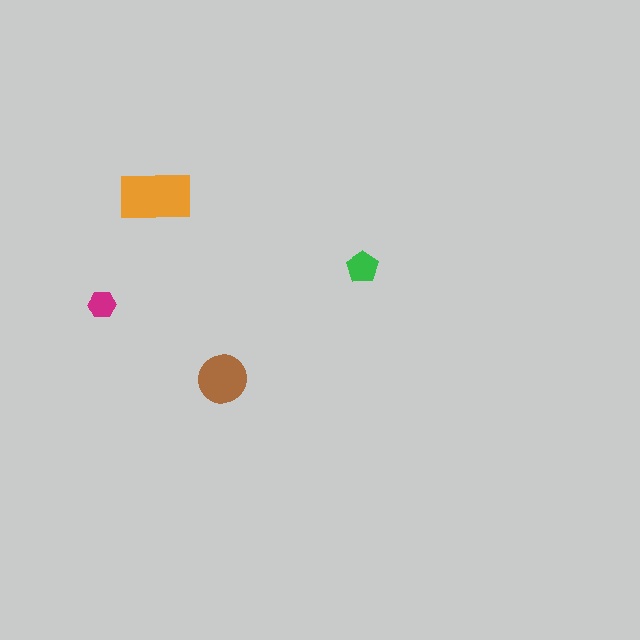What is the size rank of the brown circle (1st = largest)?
2nd.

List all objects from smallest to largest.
The magenta hexagon, the green pentagon, the brown circle, the orange rectangle.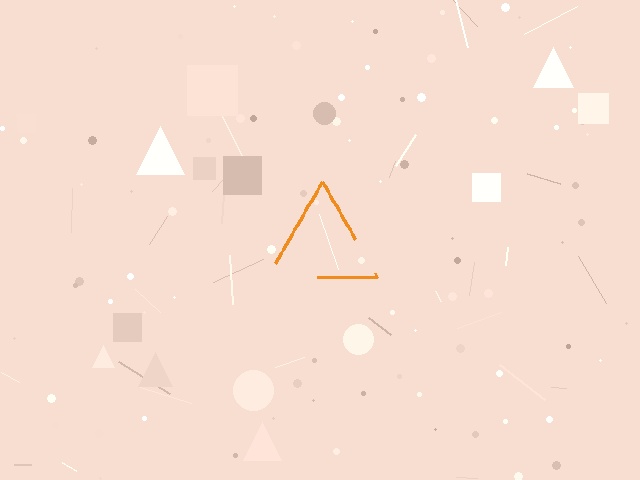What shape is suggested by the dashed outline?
The dashed outline suggests a triangle.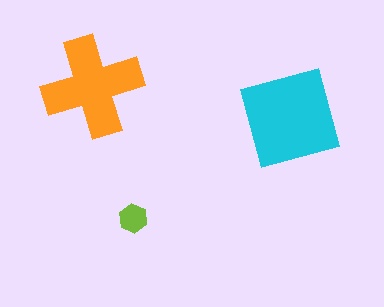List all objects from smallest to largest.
The lime hexagon, the orange cross, the cyan square.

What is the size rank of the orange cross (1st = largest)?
2nd.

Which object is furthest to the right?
The cyan square is rightmost.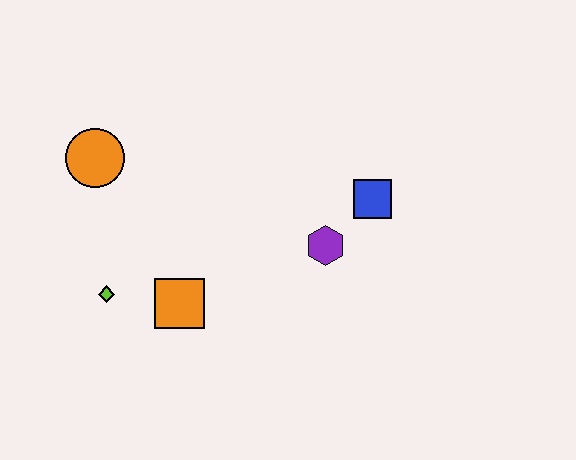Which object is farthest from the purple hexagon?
The orange circle is farthest from the purple hexagon.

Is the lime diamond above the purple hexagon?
No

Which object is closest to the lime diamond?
The orange square is closest to the lime diamond.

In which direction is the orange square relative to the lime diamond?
The orange square is to the right of the lime diamond.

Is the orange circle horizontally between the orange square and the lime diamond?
No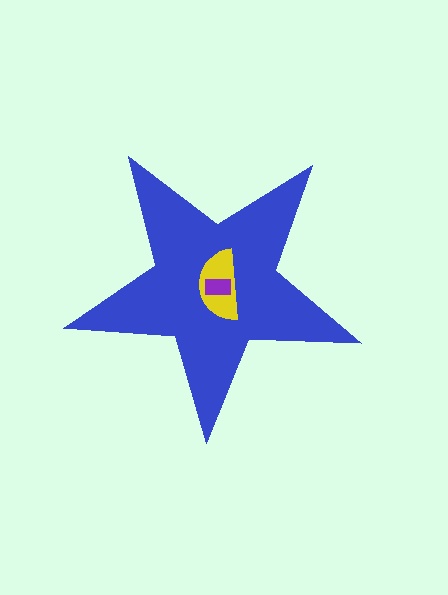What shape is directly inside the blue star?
The yellow semicircle.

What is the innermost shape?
The purple rectangle.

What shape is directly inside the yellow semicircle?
The purple rectangle.